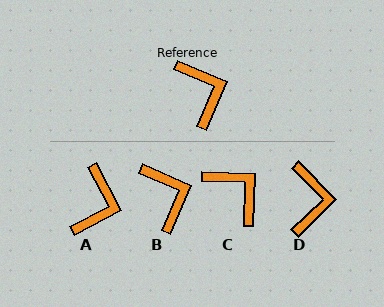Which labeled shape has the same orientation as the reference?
B.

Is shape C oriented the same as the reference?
No, it is off by about 21 degrees.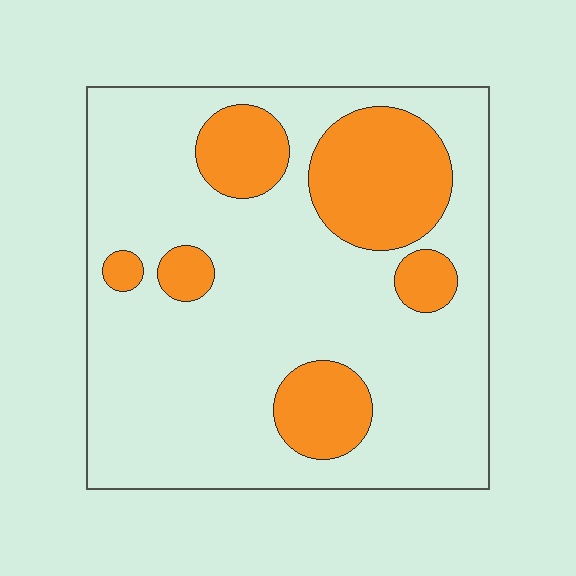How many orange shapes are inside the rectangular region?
6.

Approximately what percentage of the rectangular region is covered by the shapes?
Approximately 25%.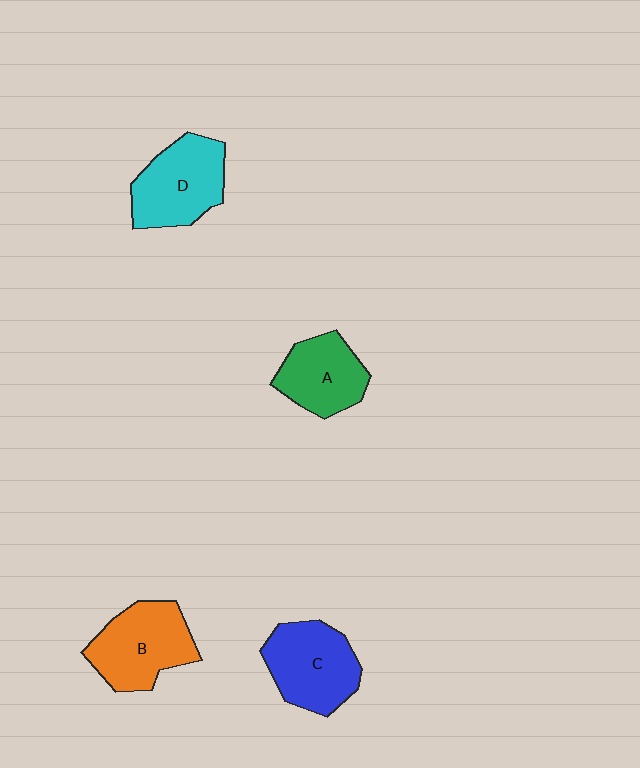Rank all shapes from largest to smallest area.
From largest to smallest: B (orange), C (blue), D (cyan), A (green).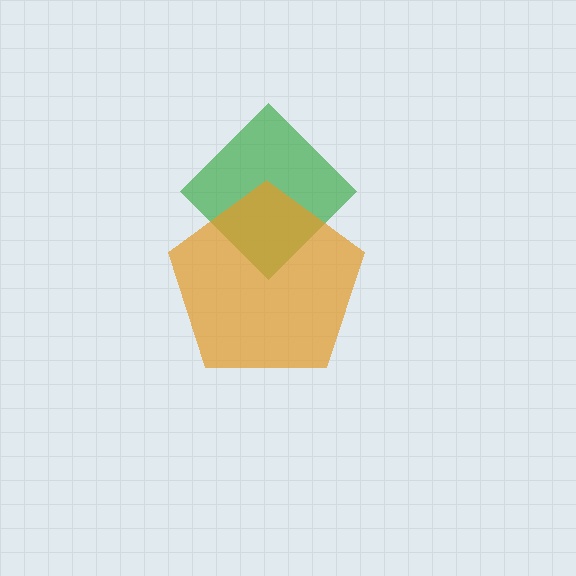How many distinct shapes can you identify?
There are 2 distinct shapes: a green diamond, an orange pentagon.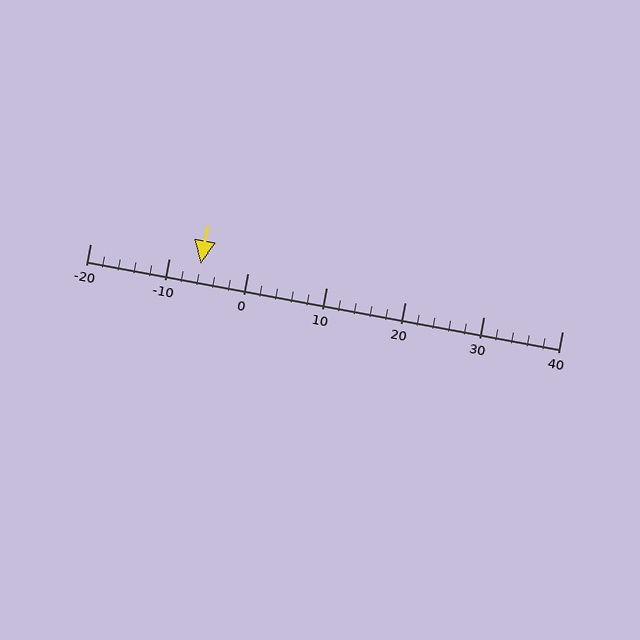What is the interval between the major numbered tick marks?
The major tick marks are spaced 10 units apart.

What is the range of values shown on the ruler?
The ruler shows values from -20 to 40.